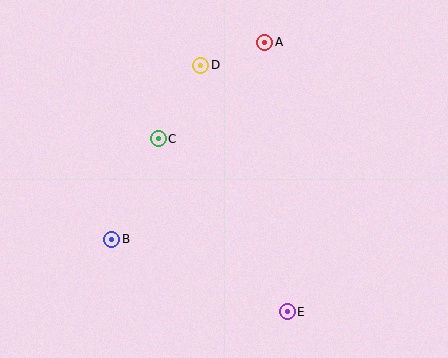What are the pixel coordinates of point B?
Point B is at (112, 239).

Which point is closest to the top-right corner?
Point A is closest to the top-right corner.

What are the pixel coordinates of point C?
Point C is at (158, 139).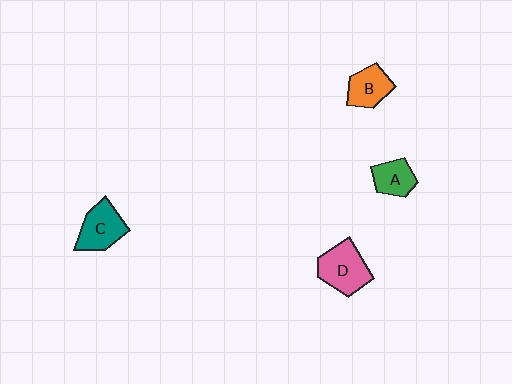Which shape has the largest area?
Shape D (pink).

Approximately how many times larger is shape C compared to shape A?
Approximately 1.4 times.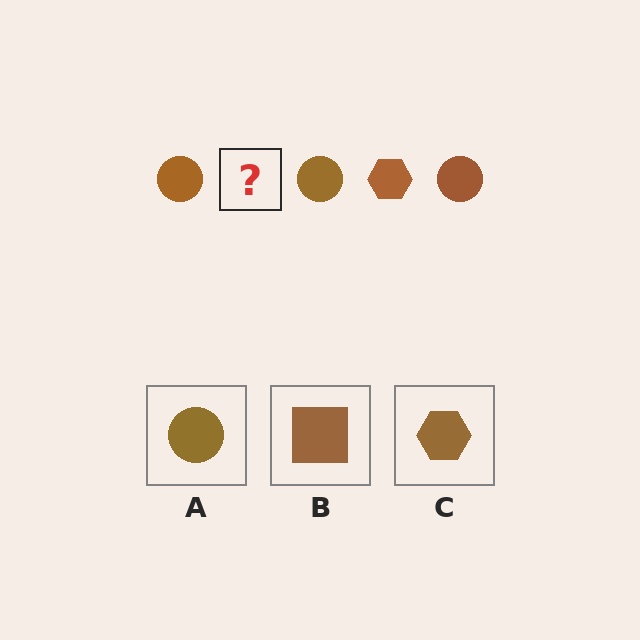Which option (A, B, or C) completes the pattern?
C.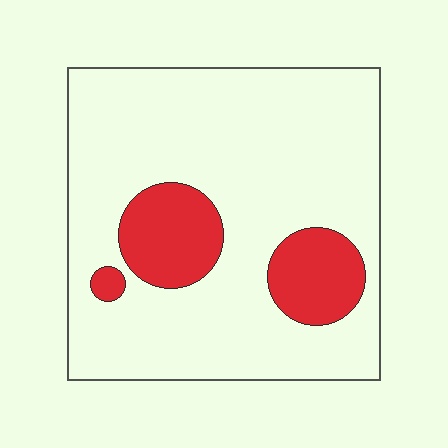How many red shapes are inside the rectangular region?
3.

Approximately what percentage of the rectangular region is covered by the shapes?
Approximately 20%.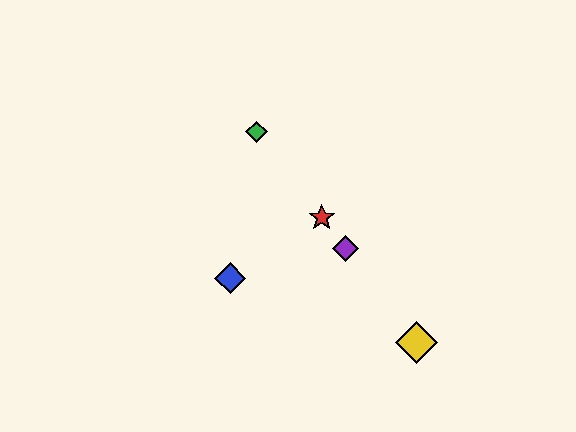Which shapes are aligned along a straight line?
The red star, the green diamond, the yellow diamond, the purple diamond are aligned along a straight line.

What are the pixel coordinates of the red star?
The red star is at (322, 218).